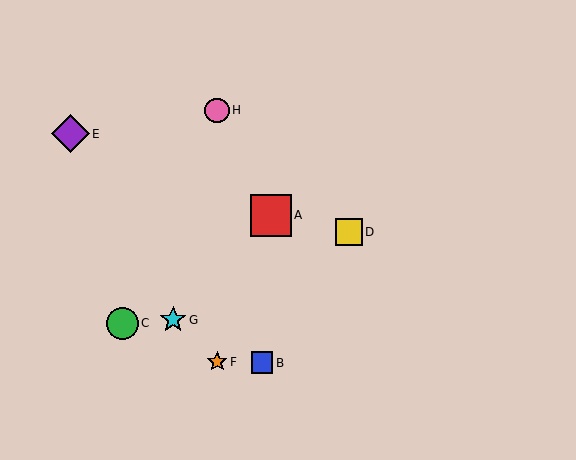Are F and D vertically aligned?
No, F is at x≈217 and D is at x≈349.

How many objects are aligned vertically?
2 objects (F, H) are aligned vertically.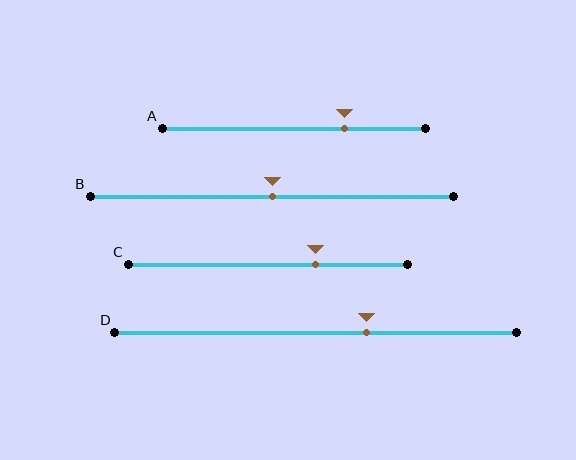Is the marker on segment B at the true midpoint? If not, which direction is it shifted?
Yes, the marker on segment B is at the true midpoint.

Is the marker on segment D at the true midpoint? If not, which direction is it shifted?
No, the marker on segment D is shifted to the right by about 13% of the segment length.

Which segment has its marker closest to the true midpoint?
Segment B has its marker closest to the true midpoint.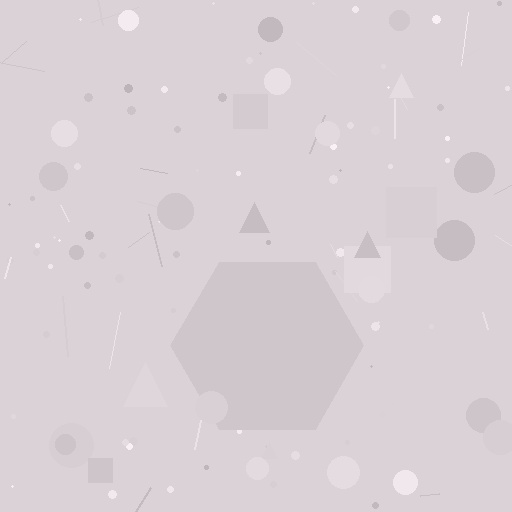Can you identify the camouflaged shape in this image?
The camouflaged shape is a hexagon.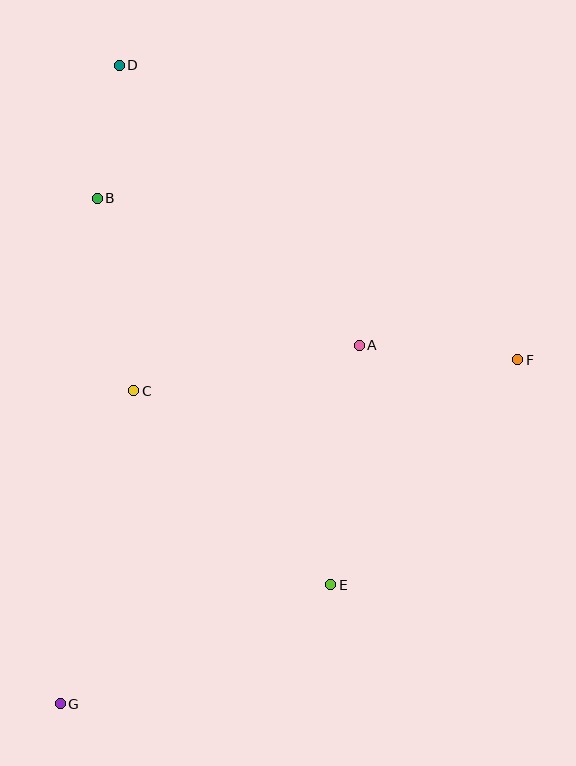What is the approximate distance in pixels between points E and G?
The distance between E and G is approximately 296 pixels.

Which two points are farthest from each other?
Points D and G are farthest from each other.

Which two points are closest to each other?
Points B and D are closest to each other.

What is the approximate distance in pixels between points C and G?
The distance between C and G is approximately 322 pixels.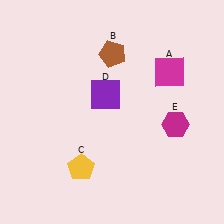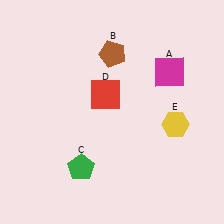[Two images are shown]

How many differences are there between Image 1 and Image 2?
There are 3 differences between the two images.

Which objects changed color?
C changed from yellow to green. D changed from purple to red. E changed from magenta to yellow.